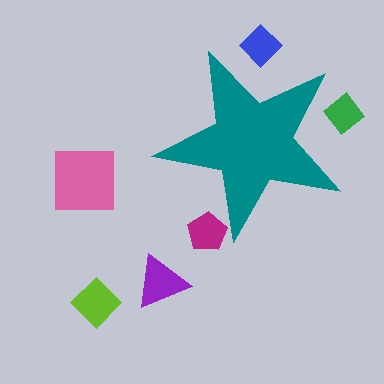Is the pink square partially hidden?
No, the pink square is fully visible.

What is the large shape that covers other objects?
A teal star.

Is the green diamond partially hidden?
Yes, the green diamond is partially hidden behind the teal star.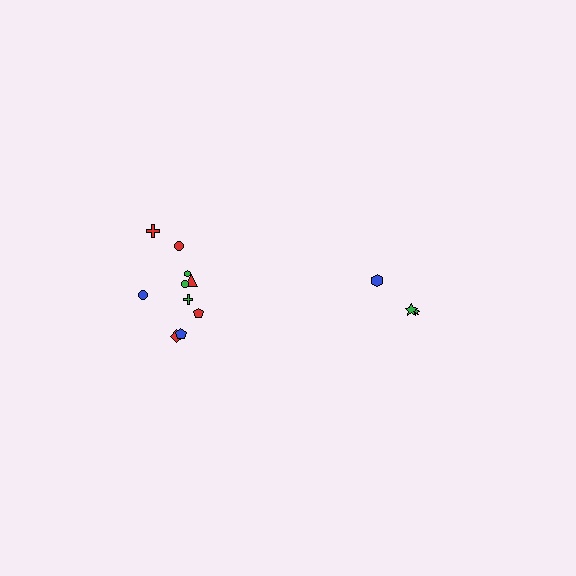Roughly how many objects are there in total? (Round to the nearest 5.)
Roughly 15 objects in total.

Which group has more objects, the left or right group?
The left group.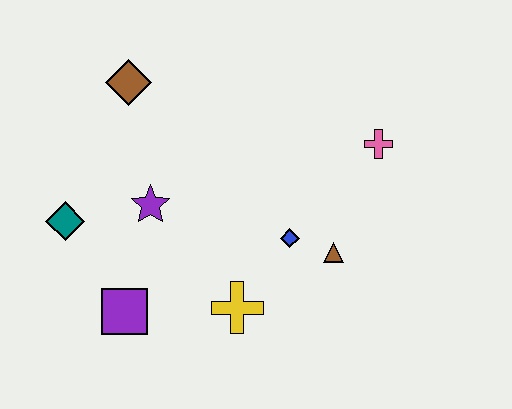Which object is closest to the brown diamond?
The purple star is closest to the brown diamond.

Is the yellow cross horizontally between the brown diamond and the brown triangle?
Yes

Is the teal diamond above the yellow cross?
Yes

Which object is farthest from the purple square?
The pink cross is farthest from the purple square.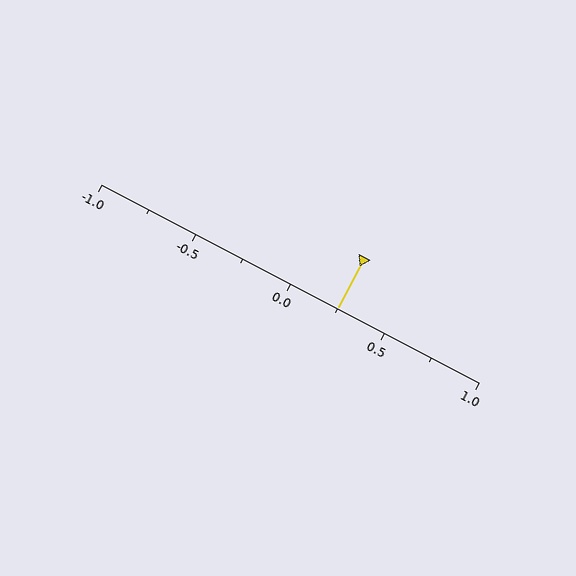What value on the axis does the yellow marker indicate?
The marker indicates approximately 0.25.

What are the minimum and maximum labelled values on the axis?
The axis runs from -1.0 to 1.0.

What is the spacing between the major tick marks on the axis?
The major ticks are spaced 0.5 apart.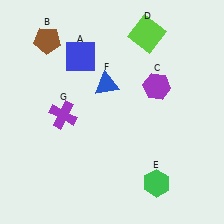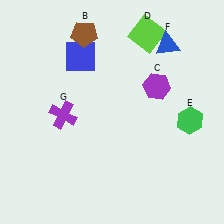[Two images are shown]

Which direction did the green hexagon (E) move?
The green hexagon (E) moved up.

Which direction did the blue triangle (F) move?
The blue triangle (F) moved right.